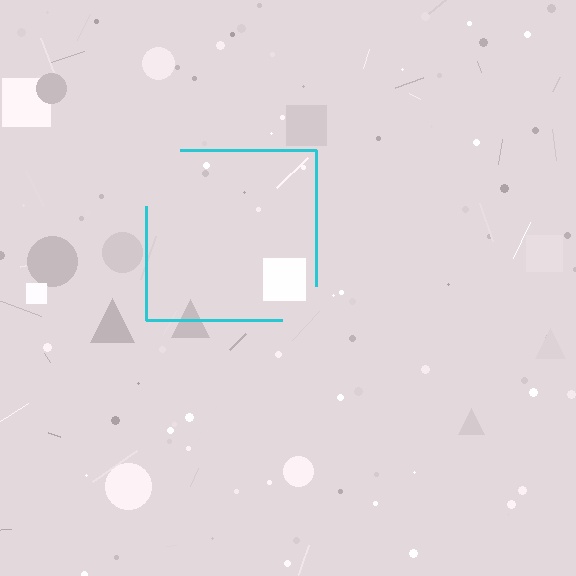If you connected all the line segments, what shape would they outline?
They would outline a square.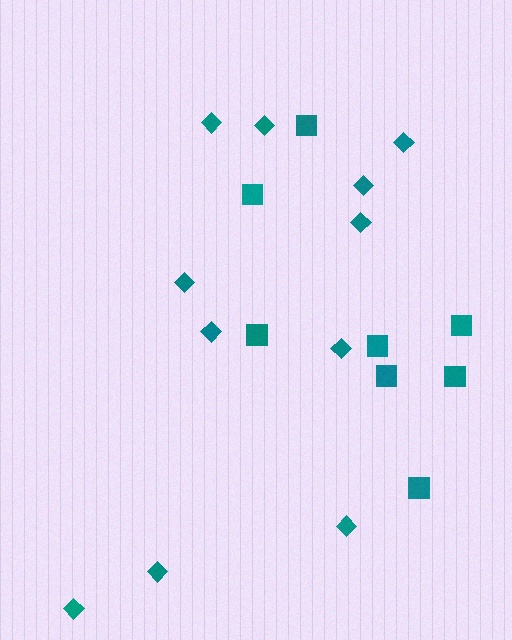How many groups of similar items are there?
There are 2 groups: one group of diamonds (11) and one group of squares (8).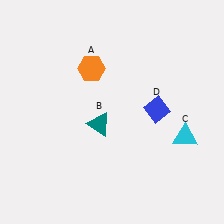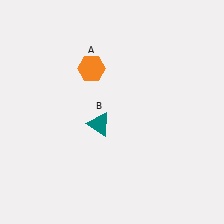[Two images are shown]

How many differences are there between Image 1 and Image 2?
There are 2 differences between the two images.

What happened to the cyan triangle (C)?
The cyan triangle (C) was removed in Image 2. It was in the bottom-right area of Image 1.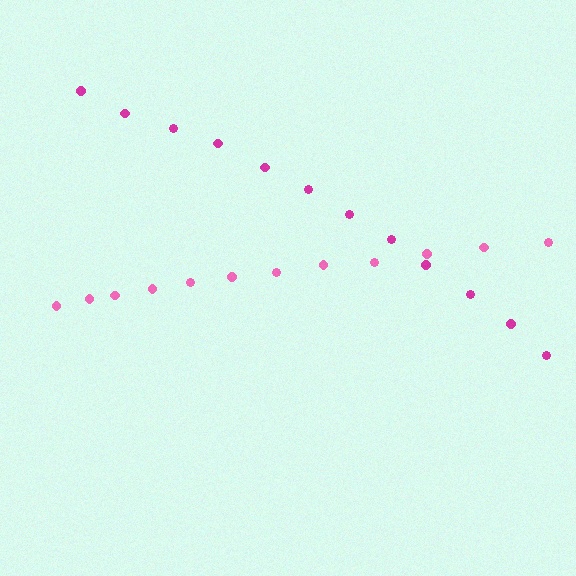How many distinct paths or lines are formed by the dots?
There are 2 distinct paths.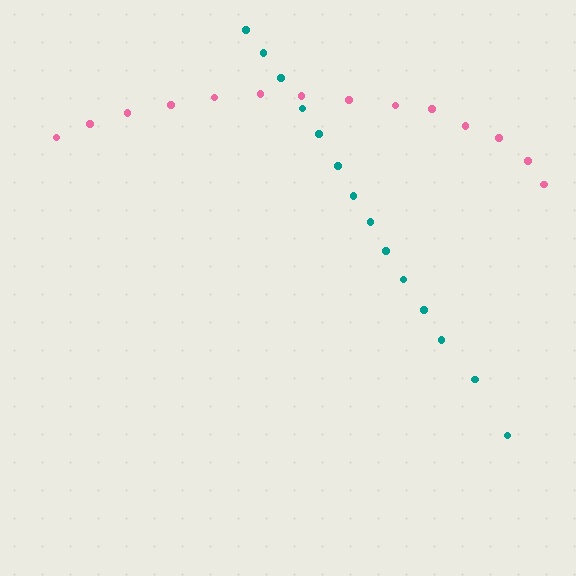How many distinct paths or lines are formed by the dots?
There are 2 distinct paths.